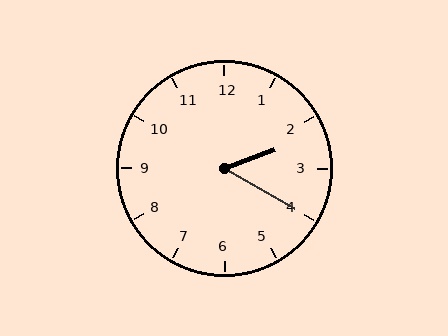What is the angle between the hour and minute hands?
Approximately 50 degrees.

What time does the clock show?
2:20.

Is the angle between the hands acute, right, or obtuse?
It is acute.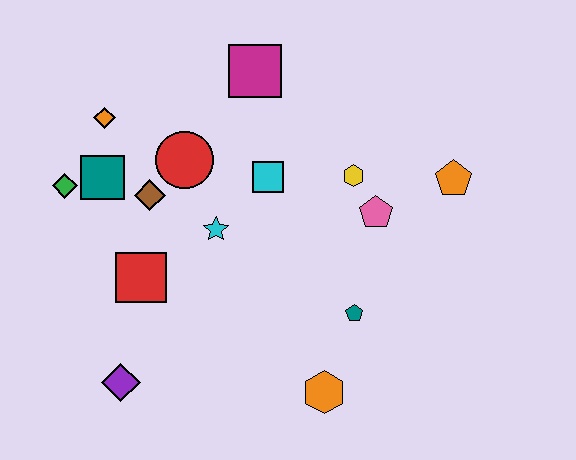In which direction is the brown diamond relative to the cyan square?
The brown diamond is to the left of the cyan square.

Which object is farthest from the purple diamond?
The orange pentagon is farthest from the purple diamond.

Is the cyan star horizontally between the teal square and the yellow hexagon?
Yes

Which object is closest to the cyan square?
The cyan star is closest to the cyan square.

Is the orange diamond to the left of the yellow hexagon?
Yes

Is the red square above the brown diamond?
No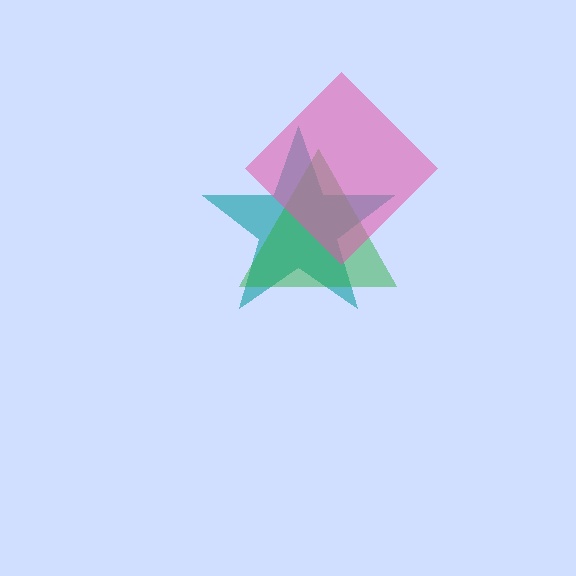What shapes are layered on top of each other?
The layered shapes are: a teal star, a green triangle, a pink diamond.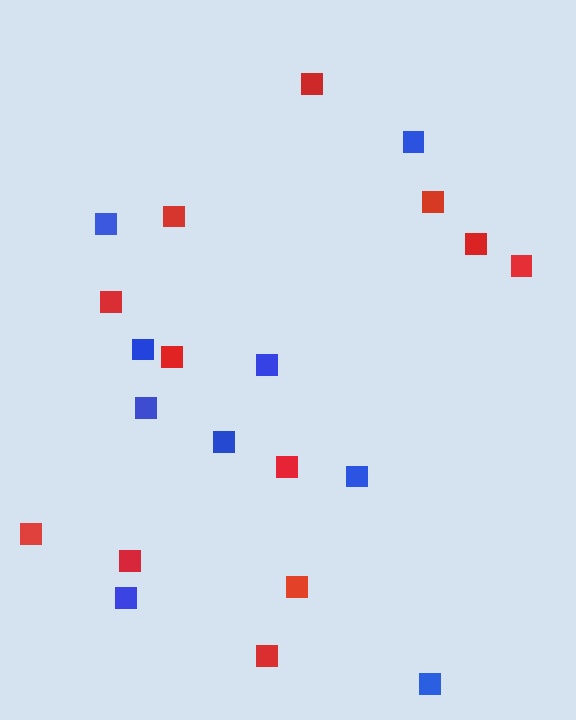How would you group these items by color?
There are 2 groups: one group of blue squares (9) and one group of red squares (12).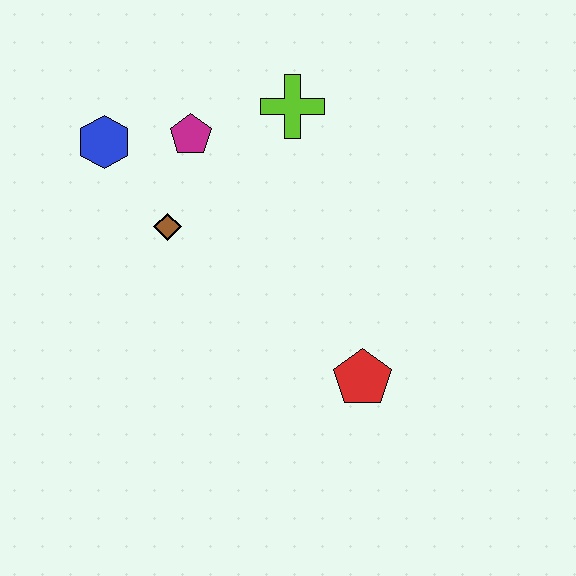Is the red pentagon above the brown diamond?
No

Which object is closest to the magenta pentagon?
The blue hexagon is closest to the magenta pentagon.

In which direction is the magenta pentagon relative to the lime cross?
The magenta pentagon is to the left of the lime cross.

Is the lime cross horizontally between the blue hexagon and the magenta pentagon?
No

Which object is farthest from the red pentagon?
The blue hexagon is farthest from the red pentagon.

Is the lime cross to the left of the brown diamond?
No